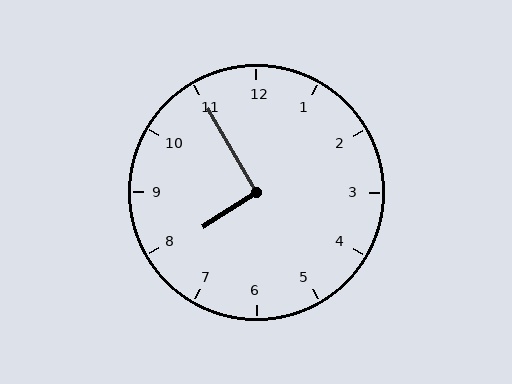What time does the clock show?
7:55.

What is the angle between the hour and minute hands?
Approximately 92 degrees.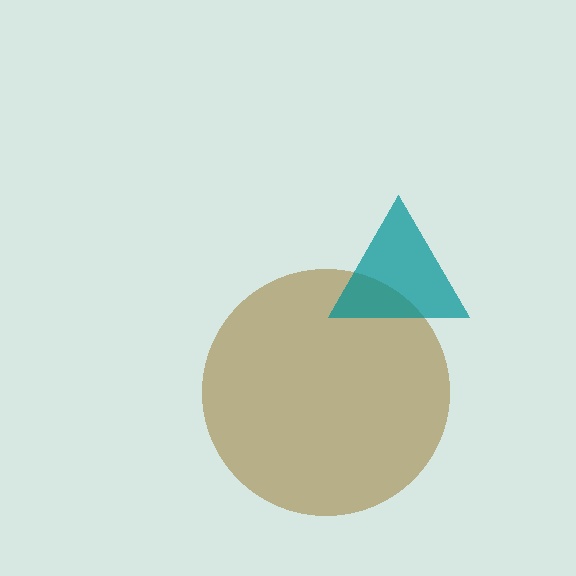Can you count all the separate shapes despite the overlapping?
Yes, there are 2 separate shapes.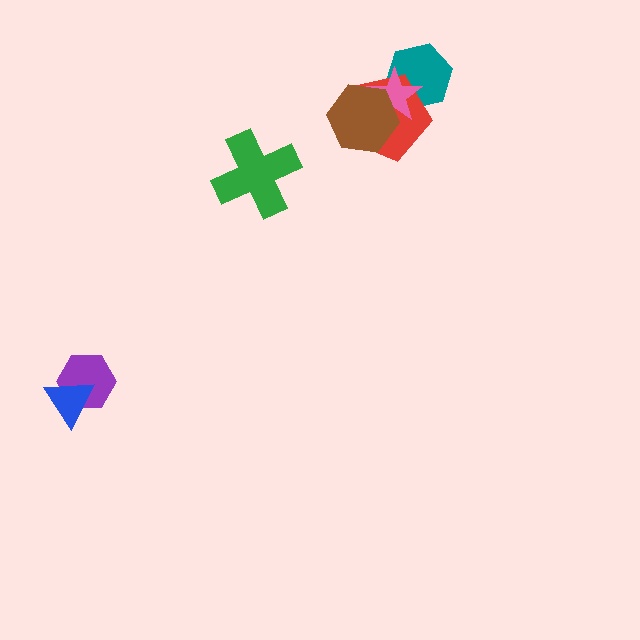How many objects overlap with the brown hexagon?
2 objects overlap with the brown hexagon.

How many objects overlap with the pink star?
3 objects overlap with the pink star.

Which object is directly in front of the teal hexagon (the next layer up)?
The red pentagon is directly in front of the teal hexagon.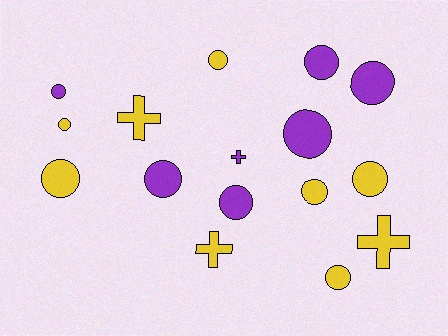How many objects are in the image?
There are 16 objects.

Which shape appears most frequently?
Circle, with 12 objects.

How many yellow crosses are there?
There are 3 yellow crosses.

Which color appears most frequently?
Yellow, with 9 objects.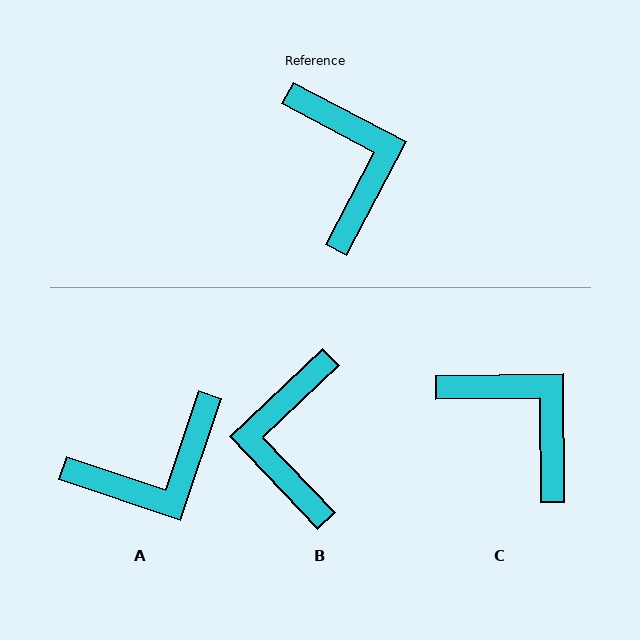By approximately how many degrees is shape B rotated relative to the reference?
Approximately 161 degrees counter-clockwise.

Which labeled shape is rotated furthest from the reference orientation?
B, about 161 degrees away.